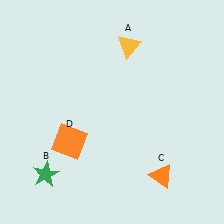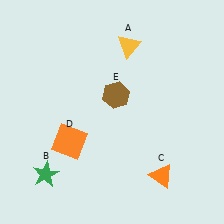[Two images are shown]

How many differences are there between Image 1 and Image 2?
There is 1 difference between the two images.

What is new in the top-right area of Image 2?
A brown hexagon (E) was added in the top-right area of Image 2.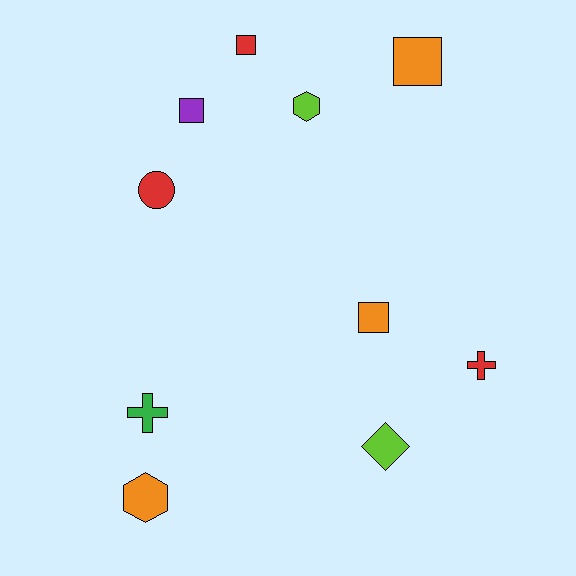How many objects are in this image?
There are 10 objects.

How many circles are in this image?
There is 1 circle.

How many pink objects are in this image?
There are no pink objects.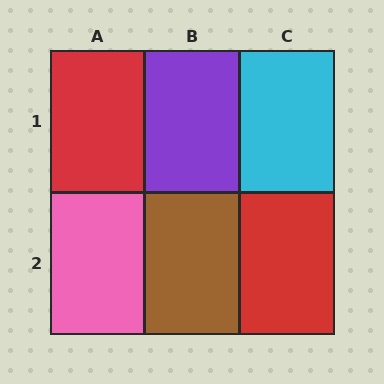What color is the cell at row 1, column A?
Red.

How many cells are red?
2 cells are red.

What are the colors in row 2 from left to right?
Pink, brown, red.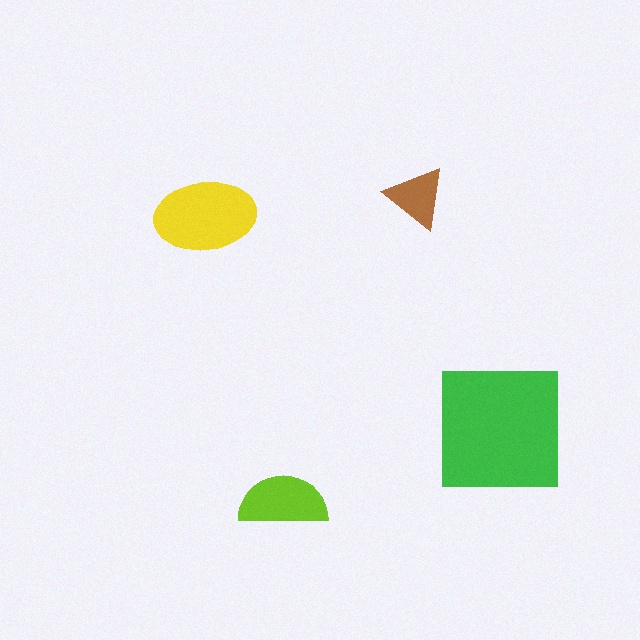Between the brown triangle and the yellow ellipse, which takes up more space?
The yellow ellipse.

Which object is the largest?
The green square.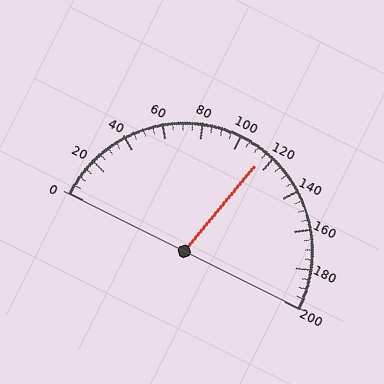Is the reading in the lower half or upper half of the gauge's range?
The reading is in the upper half of the range (0 to 200).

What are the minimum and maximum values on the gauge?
The gauge ranges from 0 to 200.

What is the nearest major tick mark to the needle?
The nearest major tick mark is 120.